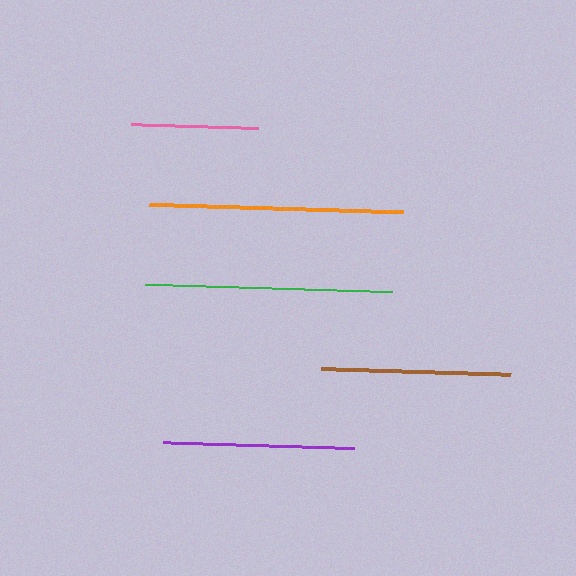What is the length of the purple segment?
The purple segment is approximately 191 pixels long.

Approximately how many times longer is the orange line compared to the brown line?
The orange line is approximately 1.3 times the length of the brown line.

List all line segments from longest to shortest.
From longest to shortest: orange, green, purple, brown, pink.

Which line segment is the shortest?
The pink line is the shortest at approximately 127 pixels.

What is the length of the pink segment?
The pink segment is approximately 127 pixels long.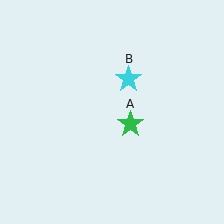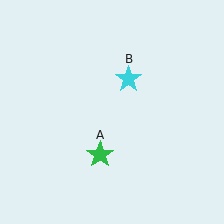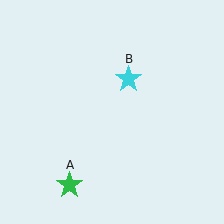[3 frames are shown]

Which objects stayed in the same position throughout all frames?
Cyan star (object B) remained stationary.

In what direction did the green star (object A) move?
The green star (object A) moved down and to the left.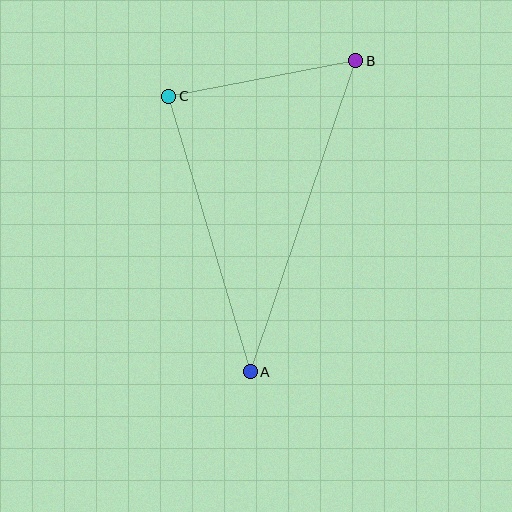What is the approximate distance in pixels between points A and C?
The distance between A and C is approximately 287 pixels.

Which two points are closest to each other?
Points B and C are closest to each other.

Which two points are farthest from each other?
Points A and B are farthest from each other.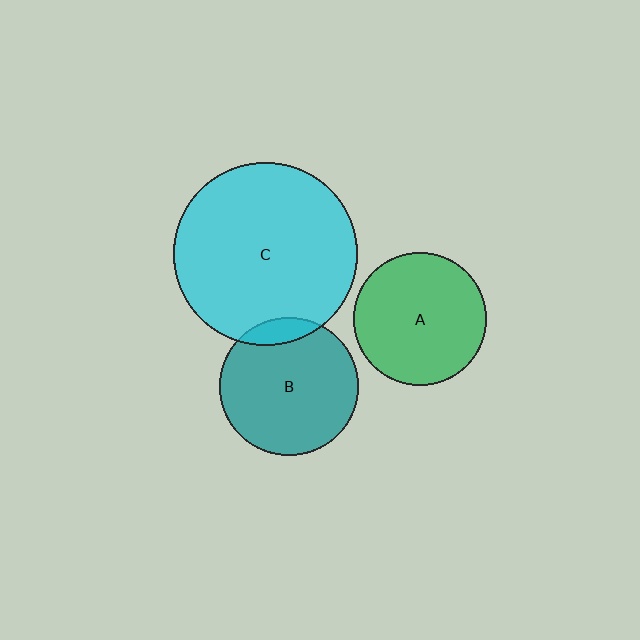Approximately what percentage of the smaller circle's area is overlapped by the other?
Approximately 10%.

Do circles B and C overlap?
Yes.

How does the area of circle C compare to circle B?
Approximately 1.8 times.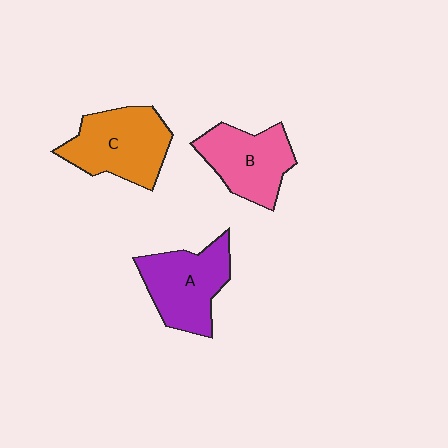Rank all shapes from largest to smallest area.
From largest to smallest: C (orange), A (purple), B (pink).